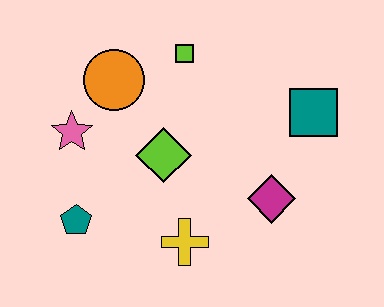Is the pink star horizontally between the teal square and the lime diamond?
No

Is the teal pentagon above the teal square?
No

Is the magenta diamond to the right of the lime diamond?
Yes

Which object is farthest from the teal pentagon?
The teal square is farthest from the teal pentagon.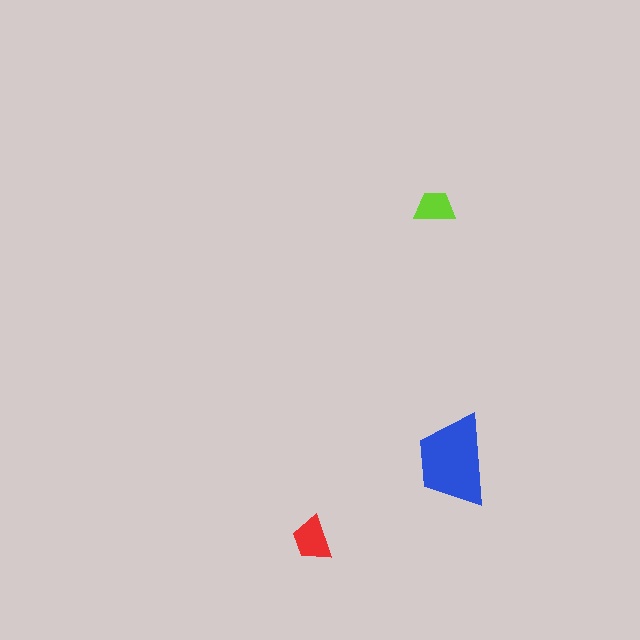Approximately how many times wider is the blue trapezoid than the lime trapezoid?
About 2 times wider.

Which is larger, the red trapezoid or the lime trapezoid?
The red one.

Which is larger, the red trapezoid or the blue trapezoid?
The blue one.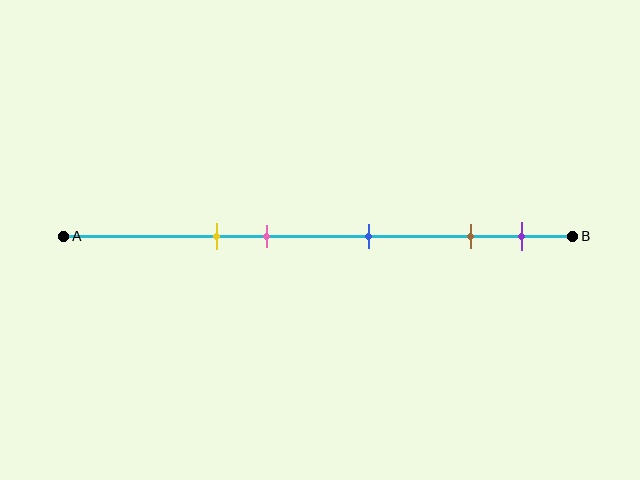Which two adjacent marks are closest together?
The brown and purple marks are the closest adjacent pair.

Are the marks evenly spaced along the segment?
No, the marks are not evenly spaced.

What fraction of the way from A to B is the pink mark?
The pink mark is approximately 40% (0.4) of the way from A to B.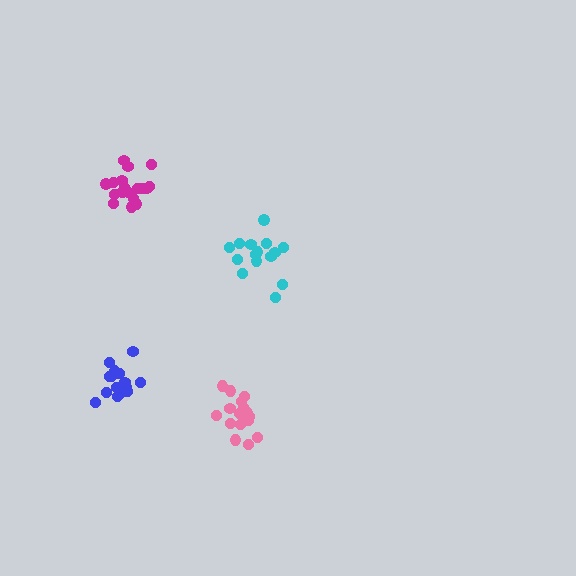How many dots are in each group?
Group 1: 15 dots, Group 2: 18 dots, Group 3: 15 dots, Group 4: 19 dots (67 total).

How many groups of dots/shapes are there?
There are 4 groups.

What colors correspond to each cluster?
The clusters are colored: cyan, pink, blue, magenta.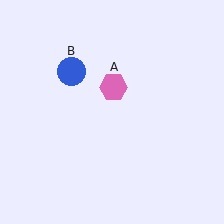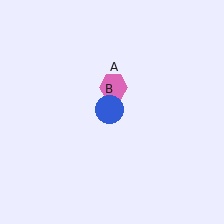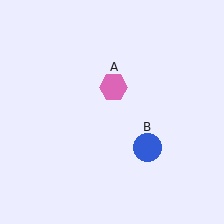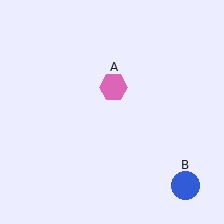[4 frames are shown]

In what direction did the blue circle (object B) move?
The blue circle (object B) moved down and to the right.